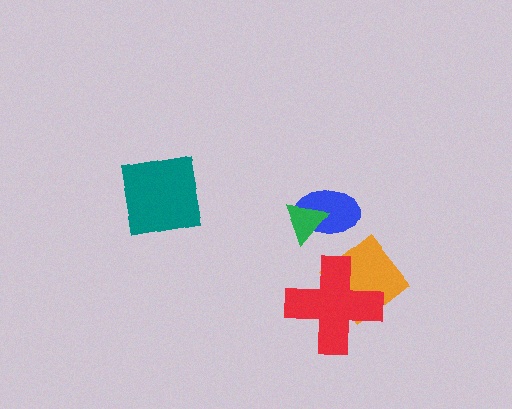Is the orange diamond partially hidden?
Yes, it is partially covered by another shape.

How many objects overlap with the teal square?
0 objects overlap with the teal square.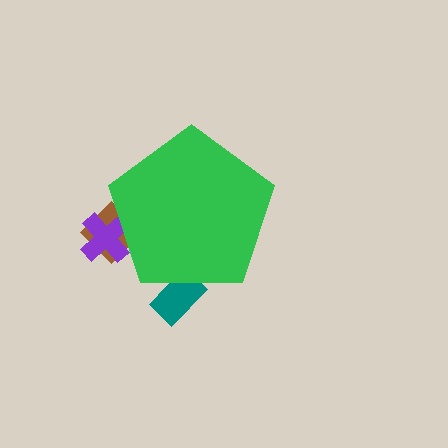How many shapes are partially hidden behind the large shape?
3 shapes are partially hidden.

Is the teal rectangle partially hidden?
Yes, the teal rectangle is partially hidden behind the green pentagon.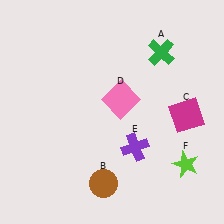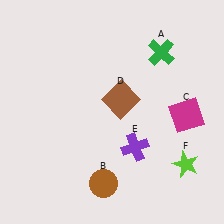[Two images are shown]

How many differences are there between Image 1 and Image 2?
There is 1 difference between the two images.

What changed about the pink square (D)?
In Image 1, D is pink. In Image 2, it changed to brown.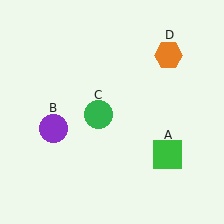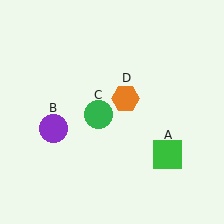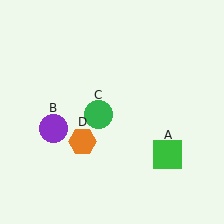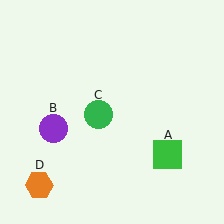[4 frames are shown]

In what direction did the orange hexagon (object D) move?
The orange hexagon (object D) moved down and to the left.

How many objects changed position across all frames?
1 object changed position: orange hexagon (object D).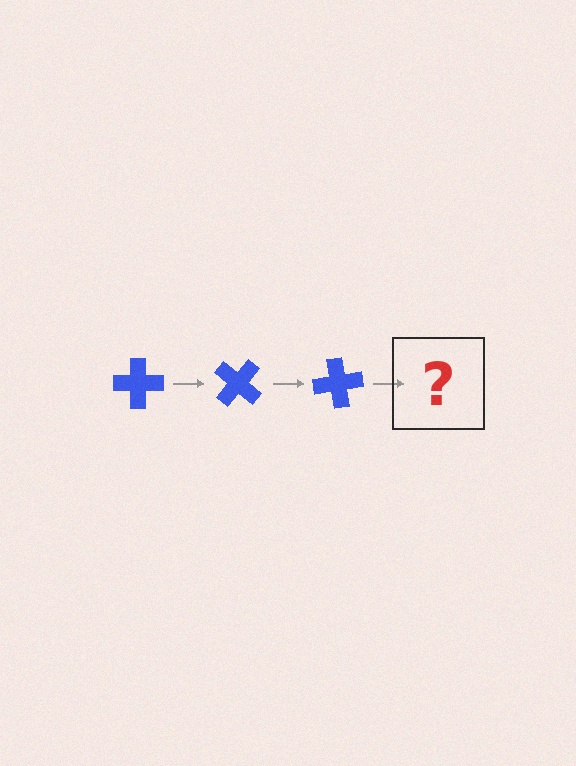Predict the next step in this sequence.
The next step is a blue cross rotated 120 degrees.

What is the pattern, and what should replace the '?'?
The pattern is that the cross rotates 40 degrees each step. The '?' should be a blue cross rotated 120 degrees.